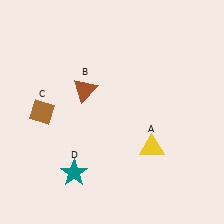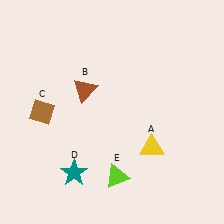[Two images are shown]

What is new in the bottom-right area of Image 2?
A lime triangle (E) was added in the bottom-right area of Image 2.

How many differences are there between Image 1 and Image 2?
There is 1 difference between the two images.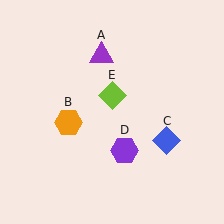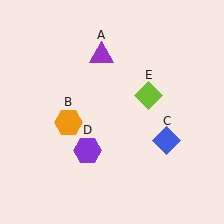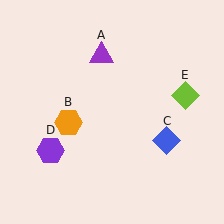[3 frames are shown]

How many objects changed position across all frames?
2 objects changed position: purple hexagon (object D), lime diamond (object E).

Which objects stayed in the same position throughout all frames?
Purple triangle (object A) and orange hexagon (object B) and blue diamond (object C) remained stationary.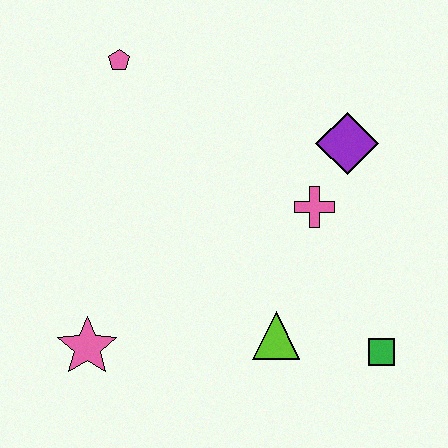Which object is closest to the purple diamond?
The pink cross is closest to the purple diamond.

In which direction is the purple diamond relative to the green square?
The purple diamond is above the green square.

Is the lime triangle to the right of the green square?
No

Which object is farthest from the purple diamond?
The pink star is farthest from the purple diamond.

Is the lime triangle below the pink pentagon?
Yes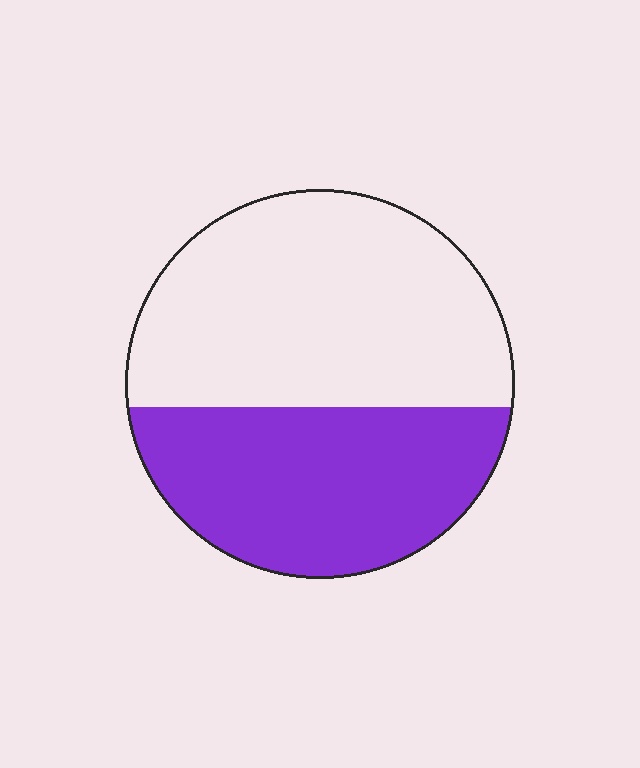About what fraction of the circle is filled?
About two fifths (2/5).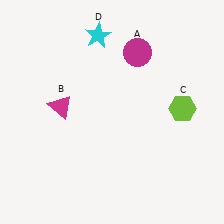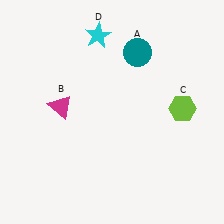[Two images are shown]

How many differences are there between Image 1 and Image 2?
There is 1 difference between the two images.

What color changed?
The circle (A) changed from magenta in Image 1 to teal in Image 2.